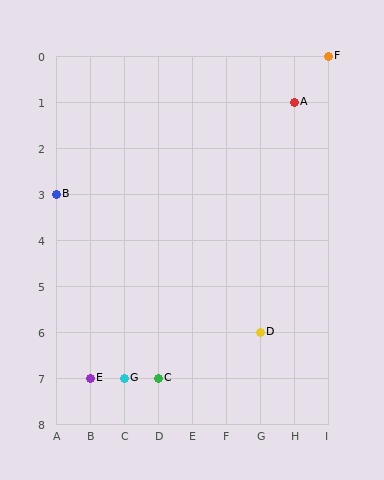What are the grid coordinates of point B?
Point B is at grid coordinates (A, 3).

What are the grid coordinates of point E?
Point E is at grid coordinates (B, 7).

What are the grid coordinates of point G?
Point G is at grid coordinates (C, 7).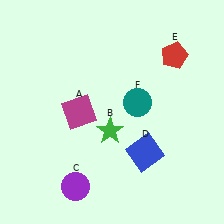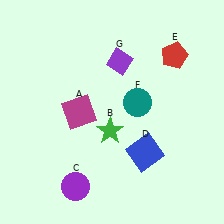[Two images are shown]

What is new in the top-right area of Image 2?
A purple diamond (G) was added in the top-right area of Image 2.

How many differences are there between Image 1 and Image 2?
There is 1 difference between the two images.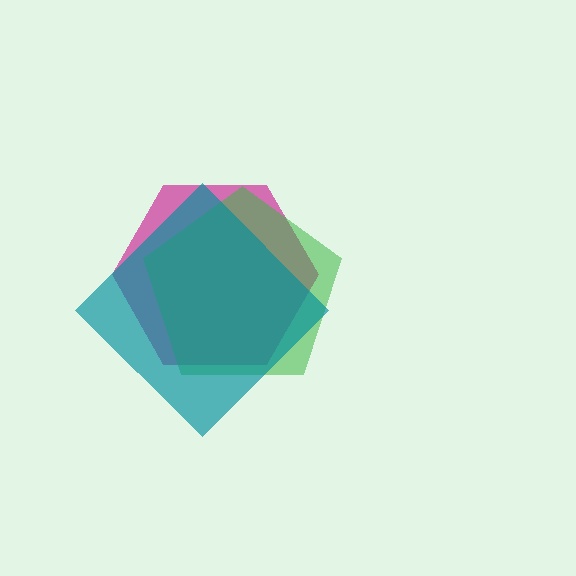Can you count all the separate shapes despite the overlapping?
Yes, there are 3 separate shapes.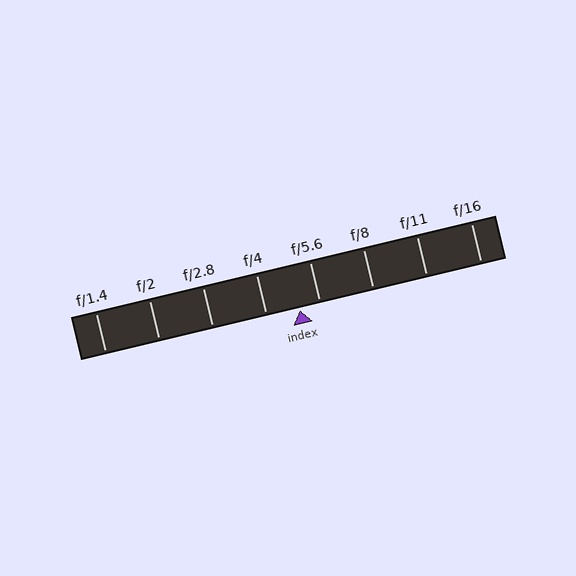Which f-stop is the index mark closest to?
The index mark is closest to f/5.6.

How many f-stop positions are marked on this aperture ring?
There are 8 f-stop positions marked.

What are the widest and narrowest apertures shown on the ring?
The widest aperture shown is f/1.4 and the narrowest is f/16.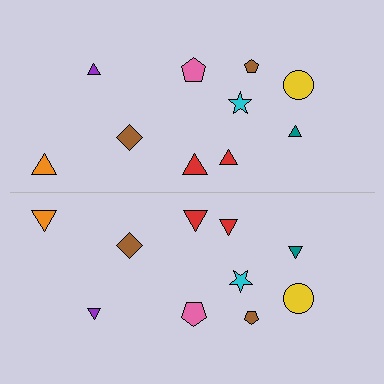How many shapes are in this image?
There are 20 shapes in this image.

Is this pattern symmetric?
Yes, this pattern has bilateral (reflection) symmetry.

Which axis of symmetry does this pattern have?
The pattern has a horizontal axis of symmetry running through the center of the image.